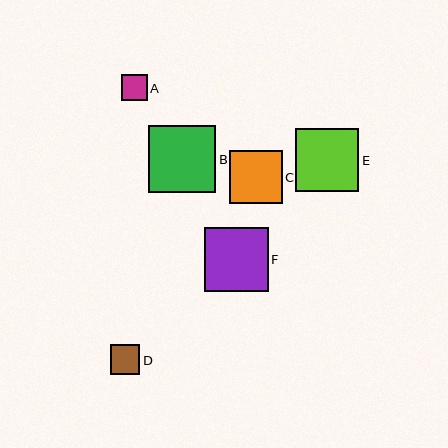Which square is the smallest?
Square A is the smallest with a size of approximately 26 pixels.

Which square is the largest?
Square B is the largest with a size of approximately 67 pixels.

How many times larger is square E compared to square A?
Square E is approximately 2.4 times the size of square A.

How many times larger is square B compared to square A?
Square B is approximately 2.6 times the size of square A.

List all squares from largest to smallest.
From largest to smallest: B, F, E, C, D, A.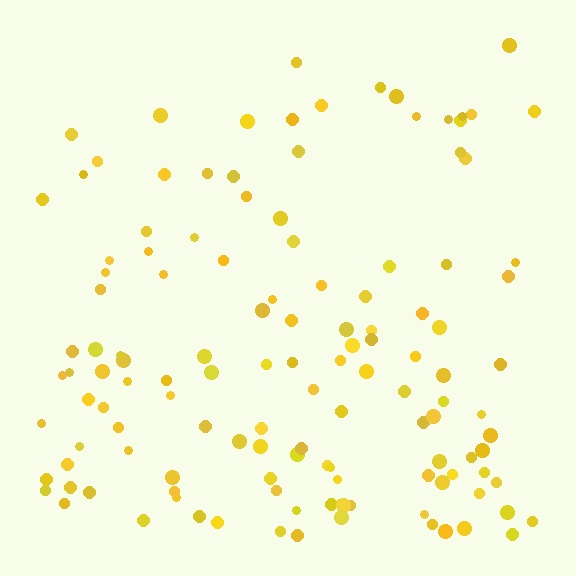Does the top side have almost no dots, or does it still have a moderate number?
Still a moderate number, just noticeably fewer than the bottom.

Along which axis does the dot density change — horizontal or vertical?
Vertical.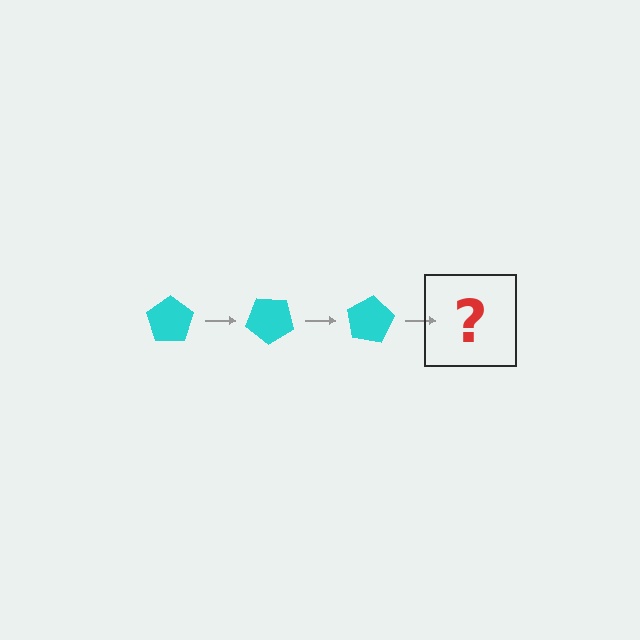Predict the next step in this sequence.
The next step is a cyan pentagon rotated 120 degrees.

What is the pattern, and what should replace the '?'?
The pattern is that the pentagon rotates 40 degrees each step. The '?' should be a cyan pentagon rotated 120 degrees.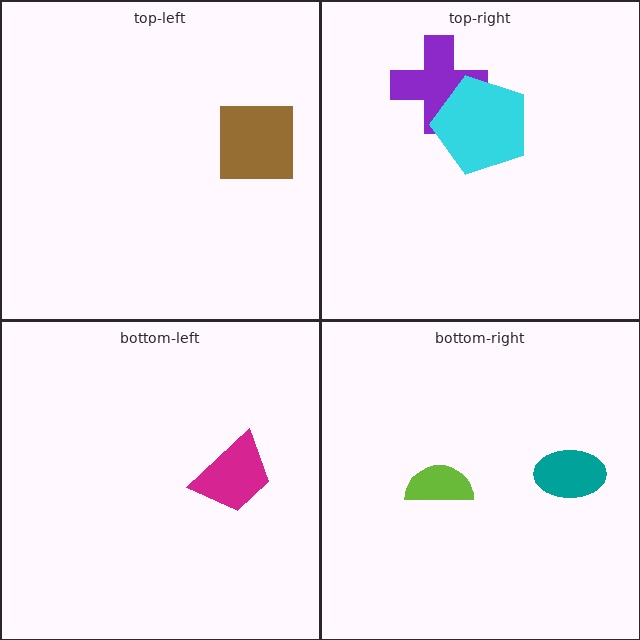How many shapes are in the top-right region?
2.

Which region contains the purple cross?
The top-right region.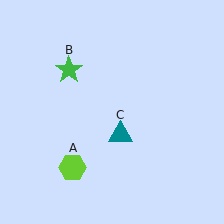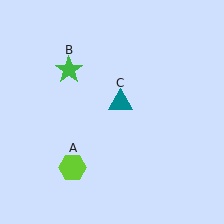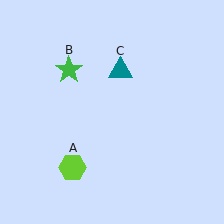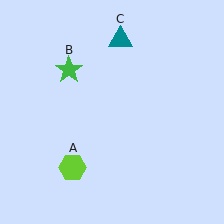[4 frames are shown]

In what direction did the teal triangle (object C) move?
The teal triangle (object C) moved up.